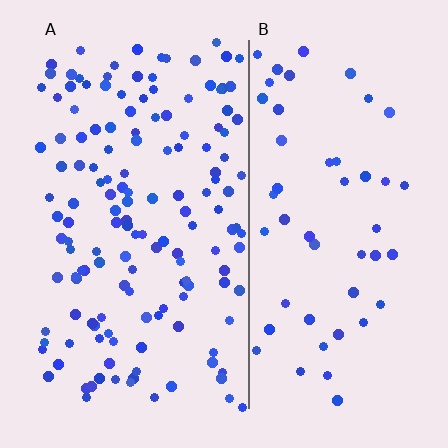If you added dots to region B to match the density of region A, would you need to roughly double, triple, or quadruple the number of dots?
Approximately triple.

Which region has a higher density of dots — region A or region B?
A (the left).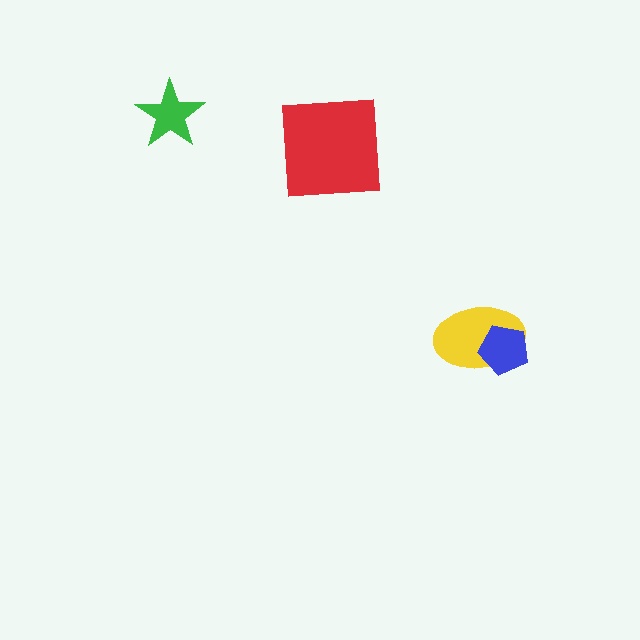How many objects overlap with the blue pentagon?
1 object overlaps with the blue pentagon.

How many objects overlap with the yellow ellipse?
1 object overlaps with the yellow ellipse.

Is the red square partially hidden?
No, no other shape covers it.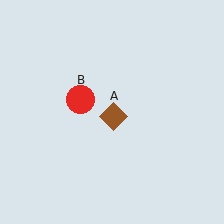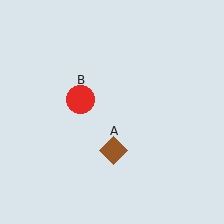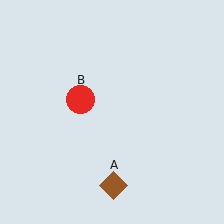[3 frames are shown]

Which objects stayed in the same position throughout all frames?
Red circle (object B) remained stationary.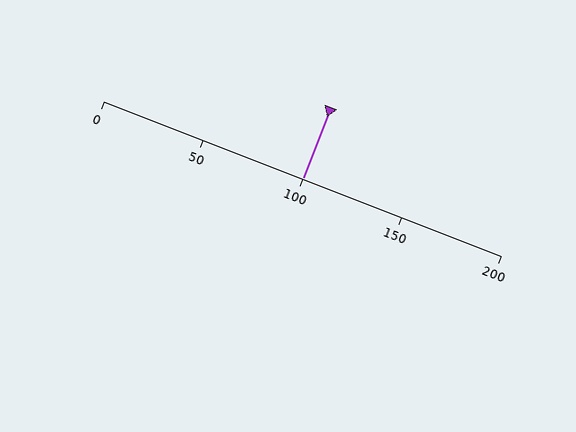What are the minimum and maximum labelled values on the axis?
The axis runs from 0 to 200.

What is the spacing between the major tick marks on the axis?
The major ticks are spaced 50 apart.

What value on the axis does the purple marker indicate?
The marker indicates approximately 100.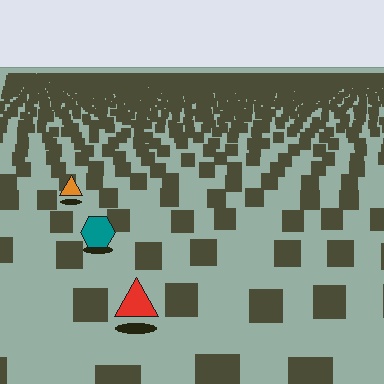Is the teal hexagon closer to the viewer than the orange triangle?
Yes. The teal hexagon is closer — you can tell from the texture gradient: the ground texture is coarser near it.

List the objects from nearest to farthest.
From nearest to farthest: the red triangle, the teal hexagon, the orange triangle.